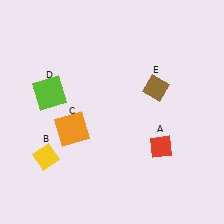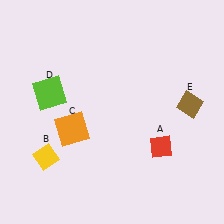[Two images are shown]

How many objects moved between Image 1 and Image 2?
1 object moved between the two images.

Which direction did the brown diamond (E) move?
The brown diamond (E) moved right.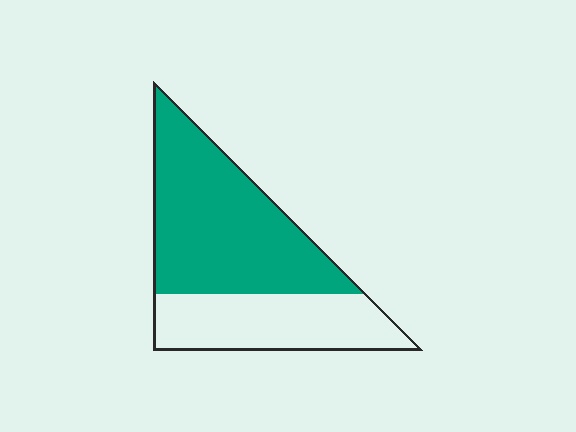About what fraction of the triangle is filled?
About five eighths (5/8).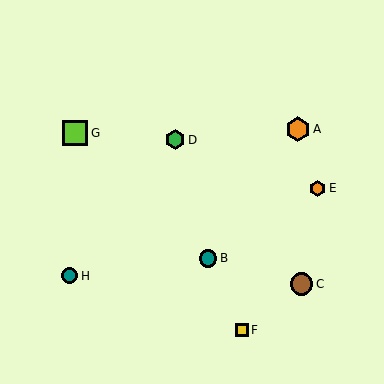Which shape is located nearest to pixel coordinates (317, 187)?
The orange hexagon (labeled E) at (318, 188) is nearest to that location.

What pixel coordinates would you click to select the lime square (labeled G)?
Click at (75, 133) to select the lime square G.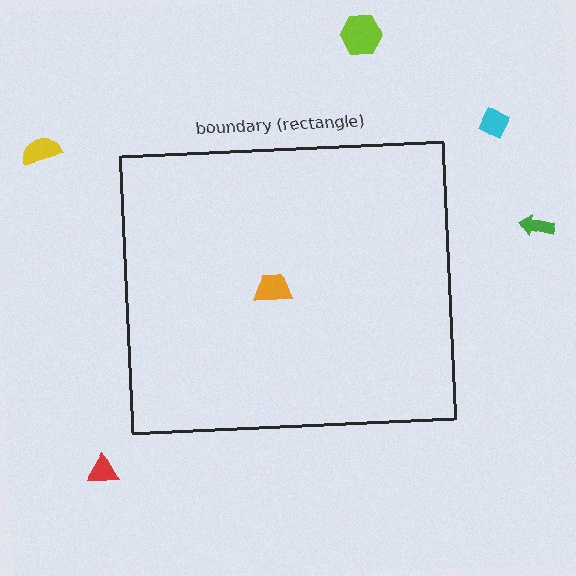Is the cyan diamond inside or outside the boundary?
Outside.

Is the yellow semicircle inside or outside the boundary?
Outside.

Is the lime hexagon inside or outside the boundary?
Outside.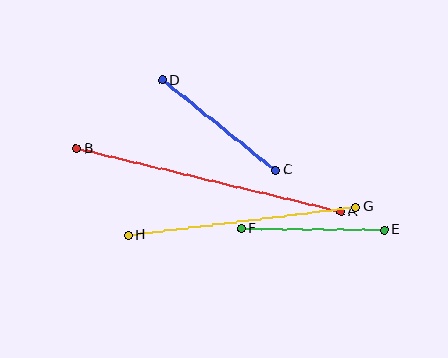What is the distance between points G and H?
The distance is approximately 230 pixels.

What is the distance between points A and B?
The distance is approximately 271 pixels.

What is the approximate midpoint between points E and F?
The midpoint is at approximately (313, 229) pixels.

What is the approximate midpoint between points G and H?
The midpoint is at approximately (242, 221) pixels.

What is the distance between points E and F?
The distance is approximately 143 pixels.